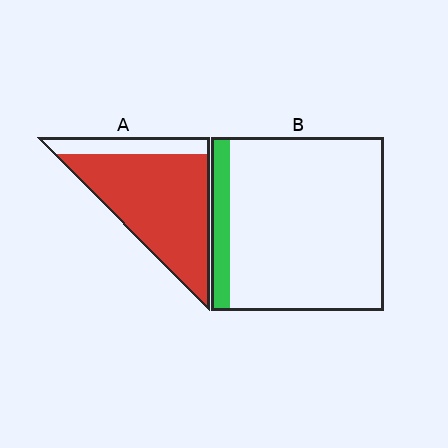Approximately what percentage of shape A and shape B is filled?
A is approximately 80% and B is approximately 10%.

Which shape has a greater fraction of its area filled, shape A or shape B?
Shape A.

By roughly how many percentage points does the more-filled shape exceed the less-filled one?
By roughly 70 percentage points (A over B).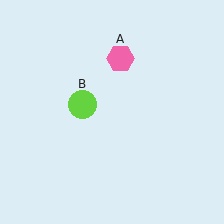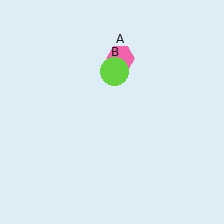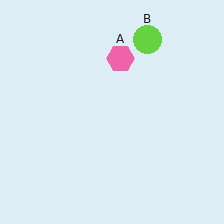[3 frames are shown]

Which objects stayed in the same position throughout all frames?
Pink hexagon (object A) remained stationary.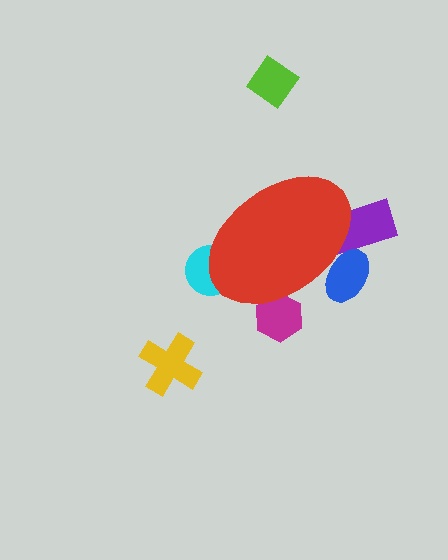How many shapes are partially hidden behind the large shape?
4 shapes are partially hidden.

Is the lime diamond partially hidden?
No, the lime diamond is fully visible.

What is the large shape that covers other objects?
A red ellipse.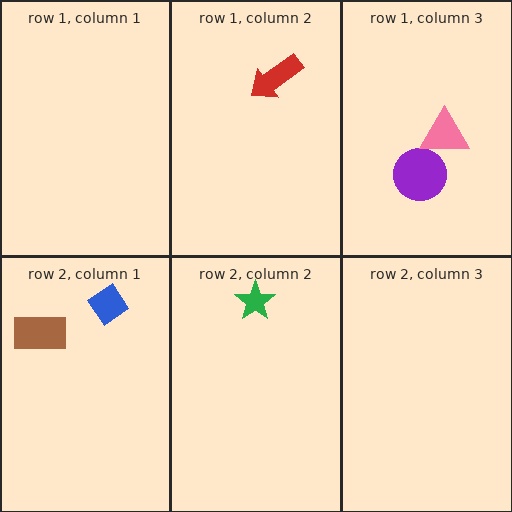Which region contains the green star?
The row 2, column 2 region.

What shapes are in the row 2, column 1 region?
The blue diamond, the brown rectangle.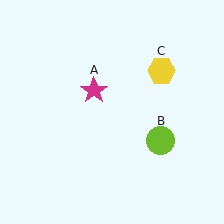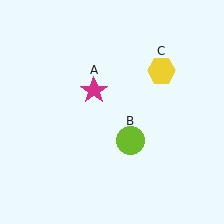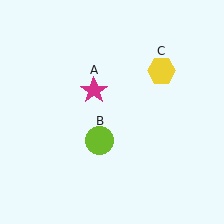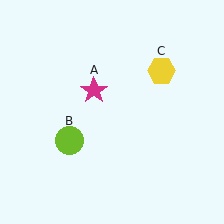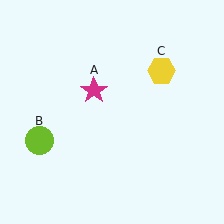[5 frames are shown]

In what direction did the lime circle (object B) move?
The lime circle (object B) moved left.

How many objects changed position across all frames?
1 object changed position: lime circle (object B).